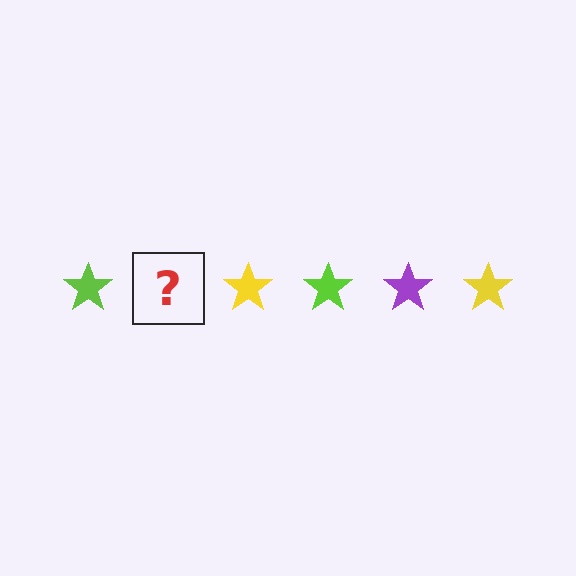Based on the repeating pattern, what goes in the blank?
The blank should be a purple star.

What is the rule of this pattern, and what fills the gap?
The rule is that the pattern cycles through lime, purple, yellow stars. The gap should be filled with a purple star.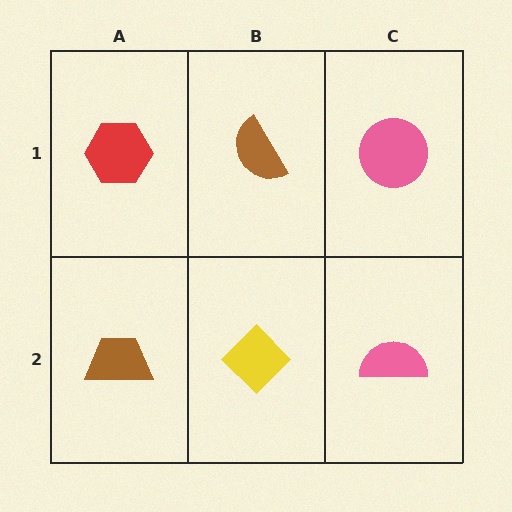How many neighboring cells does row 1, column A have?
2.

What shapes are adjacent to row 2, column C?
A pink circle (row 1, column C), a yellow diamond (row 2, column B).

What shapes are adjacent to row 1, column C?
A pink semicircle (row 2, column C), a brown semicircle (row 1, column B).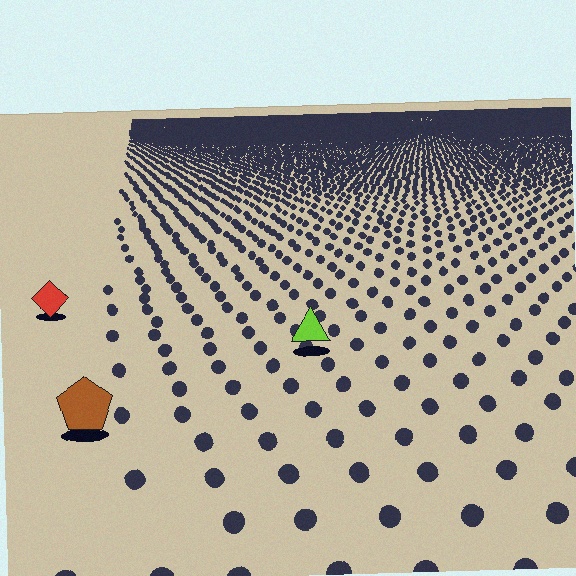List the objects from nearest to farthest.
From nearest to farthest: the brown pentagon, the lime triangle, the red diamond.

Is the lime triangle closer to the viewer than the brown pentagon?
No. The brown pentagon is closer — you can tell from the texture gradient: the ground texture is coarser near it.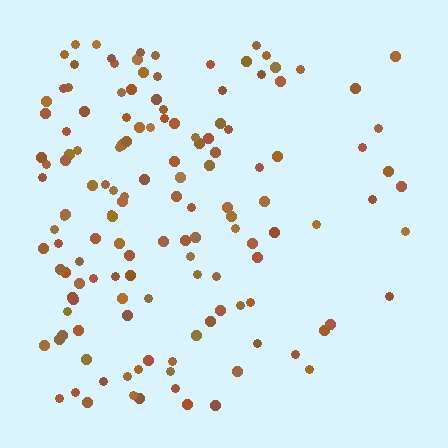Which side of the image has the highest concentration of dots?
The left.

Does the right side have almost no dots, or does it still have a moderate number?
Still a moderate number, just noticeably fewer than the left.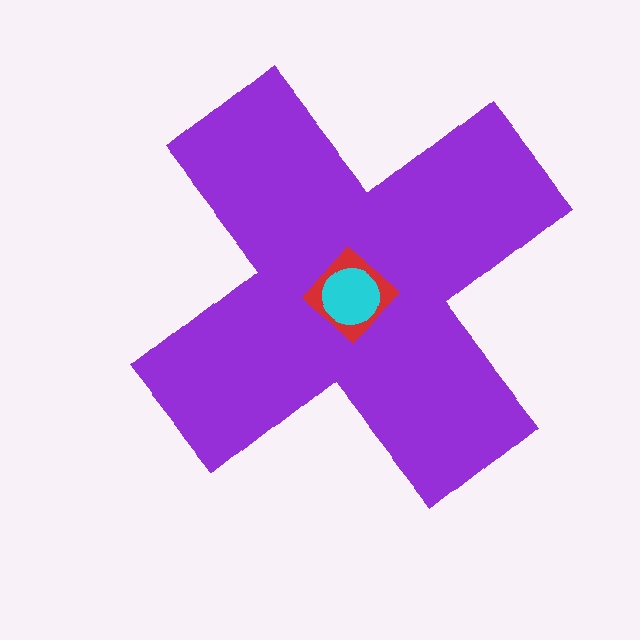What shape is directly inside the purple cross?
The red diamond.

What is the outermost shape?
The purple cross.